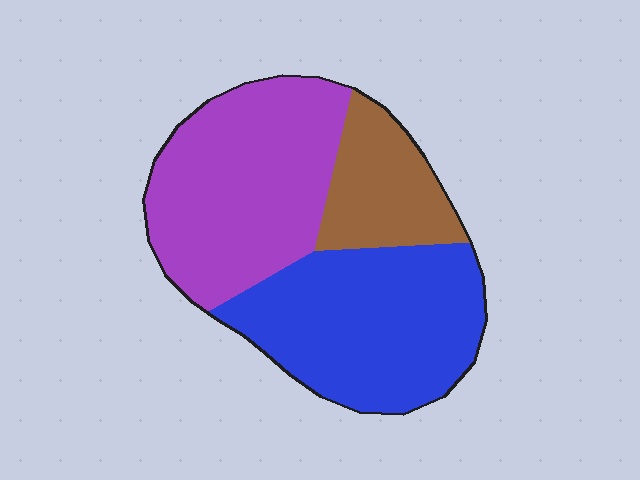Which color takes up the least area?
Brown, at roughly 20%.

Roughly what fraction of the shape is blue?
Blue covers roughly 40% of the shape.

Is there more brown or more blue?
Blue.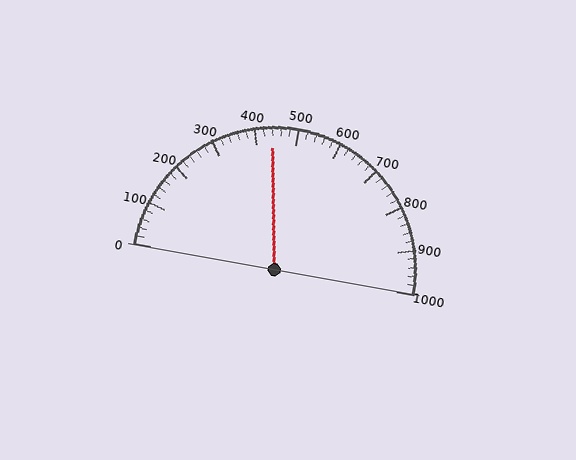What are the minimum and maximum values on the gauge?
The gauge ranges from 0 to 1000.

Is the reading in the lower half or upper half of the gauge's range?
The reading is in the lower half of the range (0 to 1000).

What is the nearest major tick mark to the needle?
The nearest major tick mark is 400.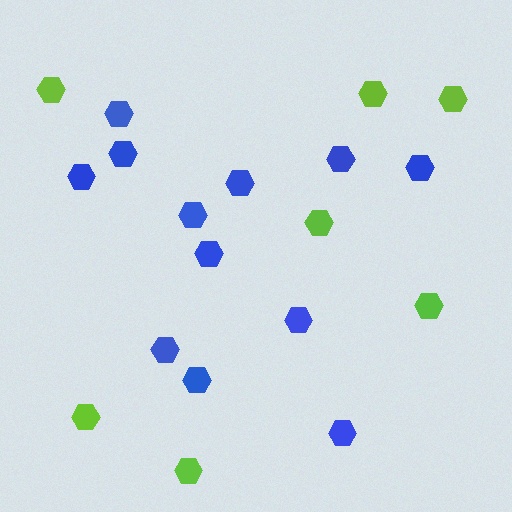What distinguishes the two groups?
There are 2 groups: one group of blue hexagons (12) and one group of lime hexagons (7).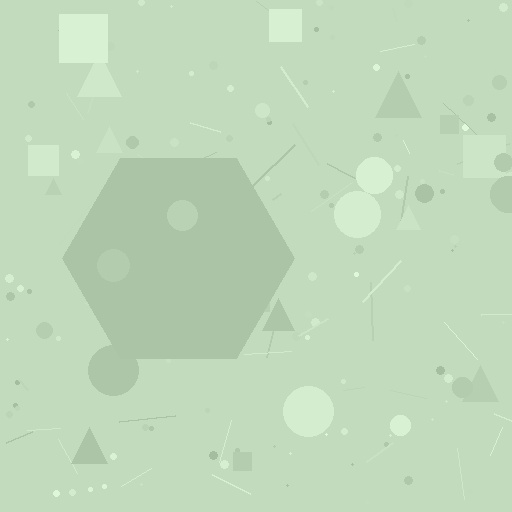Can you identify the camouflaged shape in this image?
The camouflaged shape is a hexagon.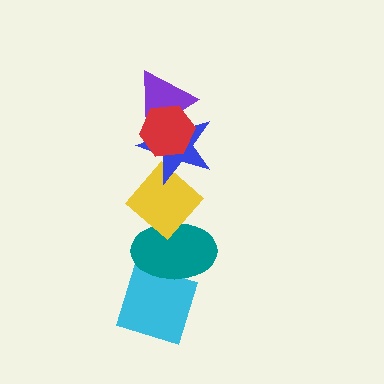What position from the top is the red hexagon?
The red hexagon is 1st from the top.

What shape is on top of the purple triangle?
The red hexagon is on top of the purple triangle.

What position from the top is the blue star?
The blue star is 3rd from the top.